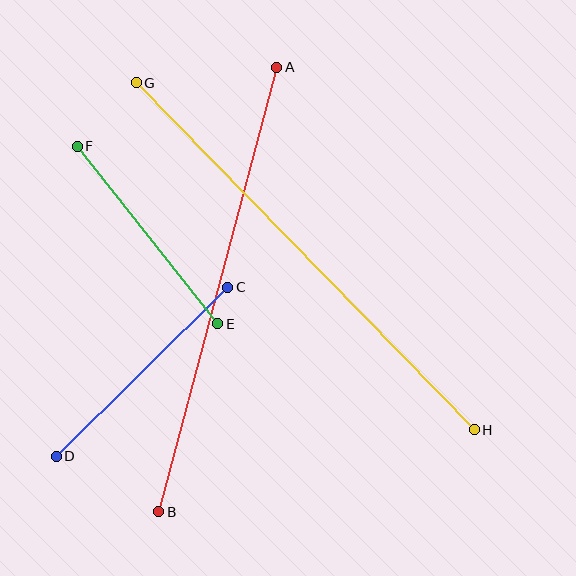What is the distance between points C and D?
The distance is approximately 241 pixels.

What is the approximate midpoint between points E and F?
The midpoint is at approximately (147, 235) pixels.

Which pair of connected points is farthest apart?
Points G and H are farthest apart.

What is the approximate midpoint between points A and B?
The midpoint is at approximately (218, 290) pixels.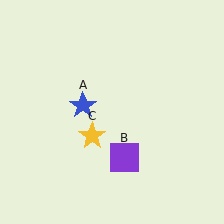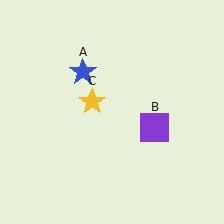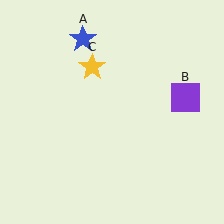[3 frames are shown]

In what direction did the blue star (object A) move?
The blue star (object A) moved up.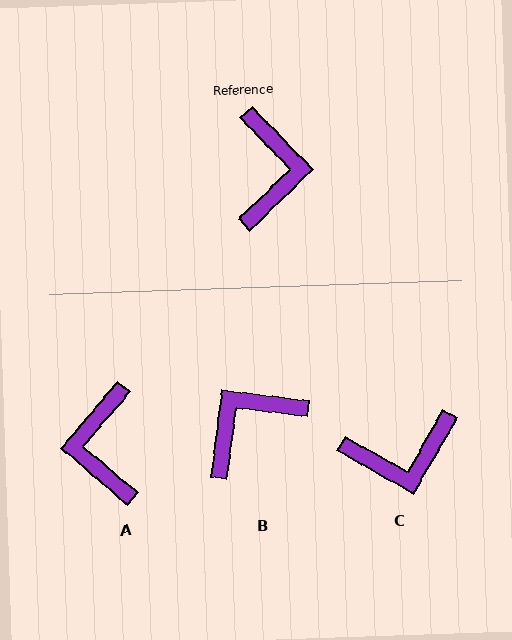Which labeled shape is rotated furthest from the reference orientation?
A, about 175 degrees away.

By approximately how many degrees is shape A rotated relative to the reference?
Approximately 175 degrees clockwise.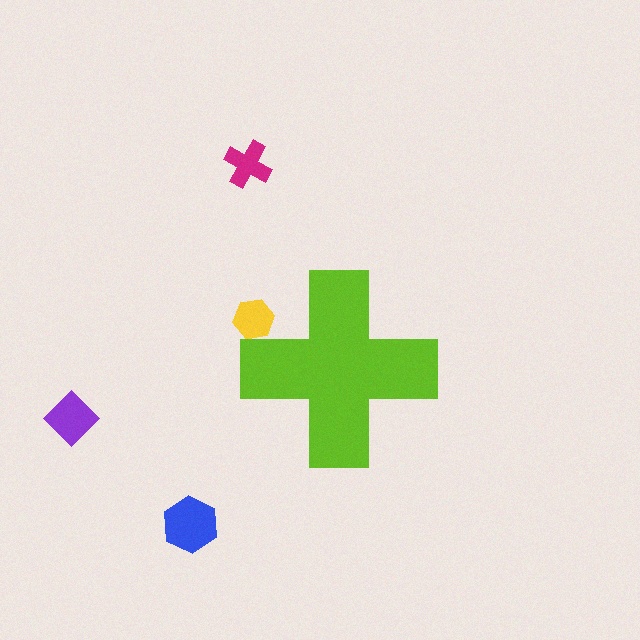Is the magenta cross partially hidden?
No, the magenta cross is fully visible.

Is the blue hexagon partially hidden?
No, the blue hexagon is fully visible.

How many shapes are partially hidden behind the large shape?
1 shape is partially hidden.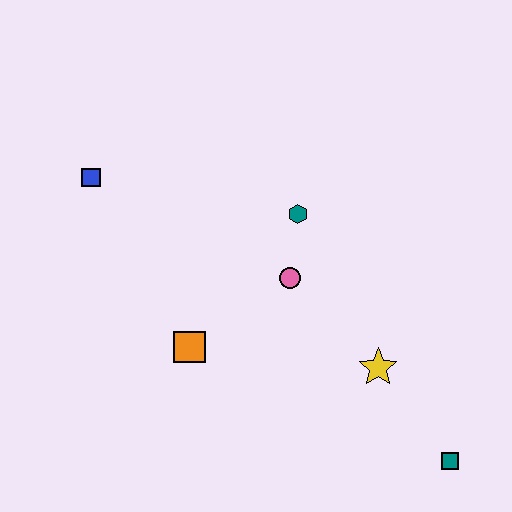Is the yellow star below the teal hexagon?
Yes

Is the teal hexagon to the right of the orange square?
Yes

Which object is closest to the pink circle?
The teal hexagon is closest to the pink circle.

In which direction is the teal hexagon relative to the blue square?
The teal hexagon is to the right of the blue square.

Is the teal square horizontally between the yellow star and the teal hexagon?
No